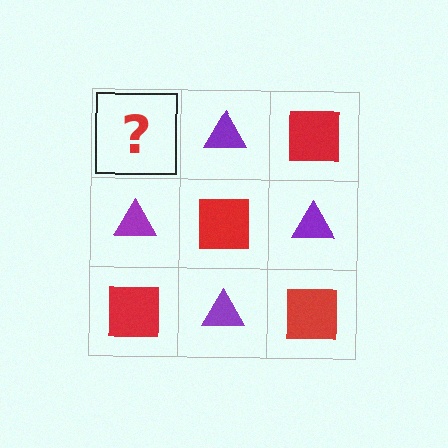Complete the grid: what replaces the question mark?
The question mark should be replaced with a red square.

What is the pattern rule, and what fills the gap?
The rule is that it alternates red square and purple triangle in a checkerboard pattern. The gap should be filled with a red square.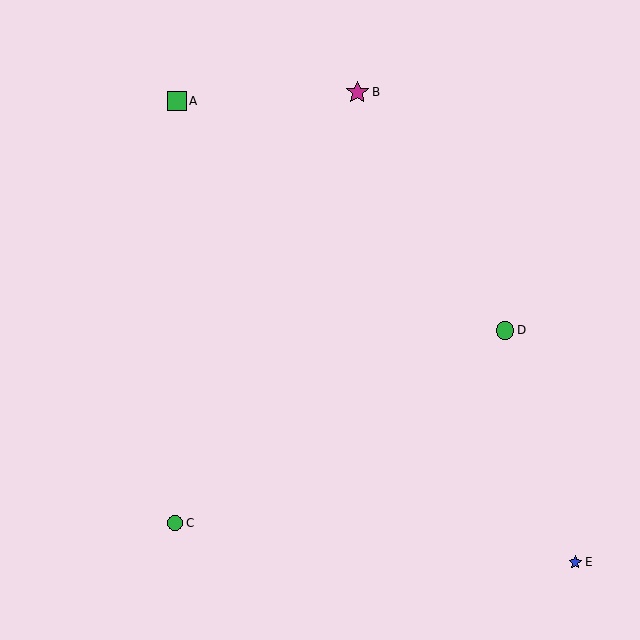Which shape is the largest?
The magenta star (labeled B) is the largest.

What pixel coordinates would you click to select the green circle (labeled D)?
Click at (505, 330) to select the green circle D.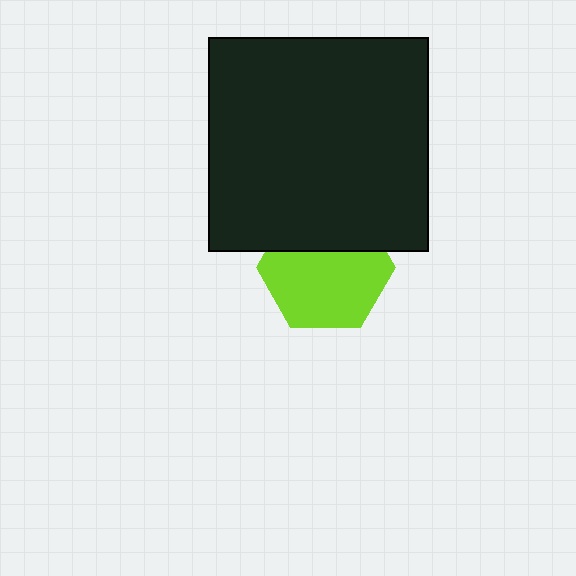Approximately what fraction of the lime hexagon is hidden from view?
Roughly 34% of the lime hexagon is hidden behind the black rectangle.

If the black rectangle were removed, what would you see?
You would see the complete lime hexagon.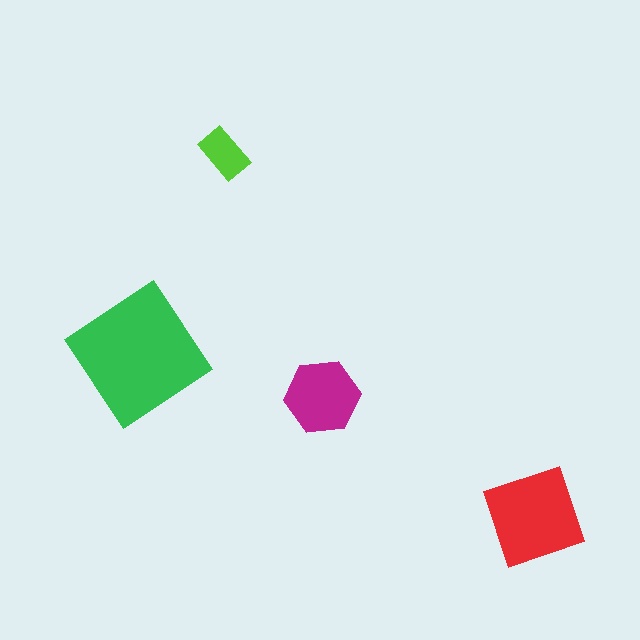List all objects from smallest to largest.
The lime rectangle, the magenta hexagon, the red diamond, the green diamond.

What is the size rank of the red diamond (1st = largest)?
2nd.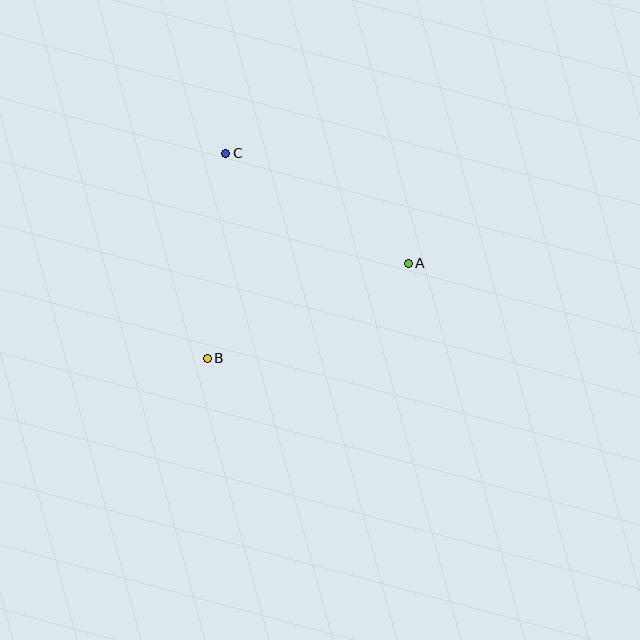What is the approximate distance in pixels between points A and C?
The distance between A and C is approximately 213 pixels.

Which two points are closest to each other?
Points B and C are closest to each other.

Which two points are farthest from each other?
Points A and B are farthest from each other.